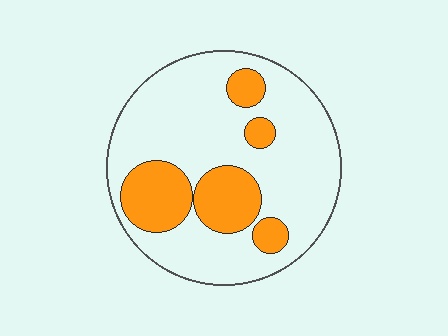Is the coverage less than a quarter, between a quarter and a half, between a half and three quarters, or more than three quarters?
Between a quarter and a half.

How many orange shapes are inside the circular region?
5.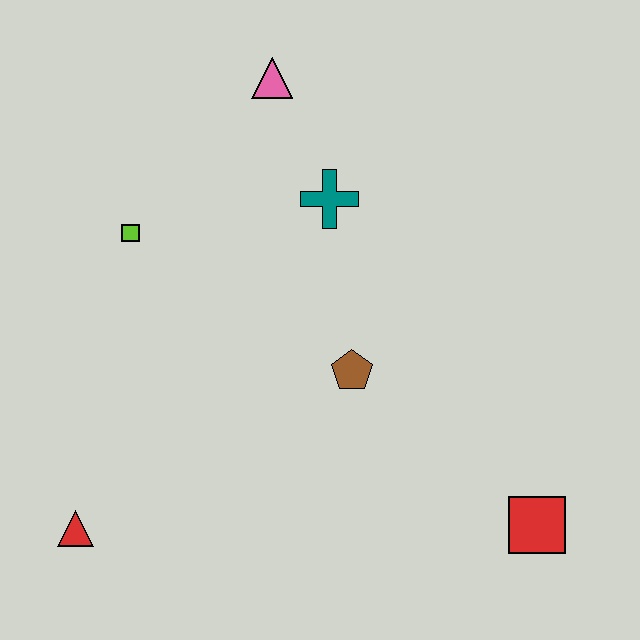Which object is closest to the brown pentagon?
The teal cross is closest to the brown pentagon.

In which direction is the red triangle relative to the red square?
The red triangle is to the left of the red square.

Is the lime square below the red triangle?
No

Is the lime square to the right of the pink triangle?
No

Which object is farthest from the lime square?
The red square is farthest from the lime square.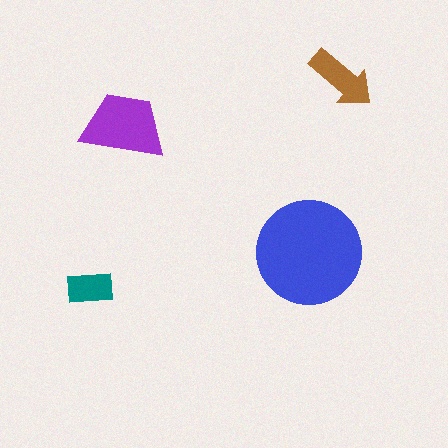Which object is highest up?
The brown arrow is topmost.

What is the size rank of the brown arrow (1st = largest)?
3rd.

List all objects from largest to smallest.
The blue circle, the purple trapezoid, the brown arrow, the teal rectangle.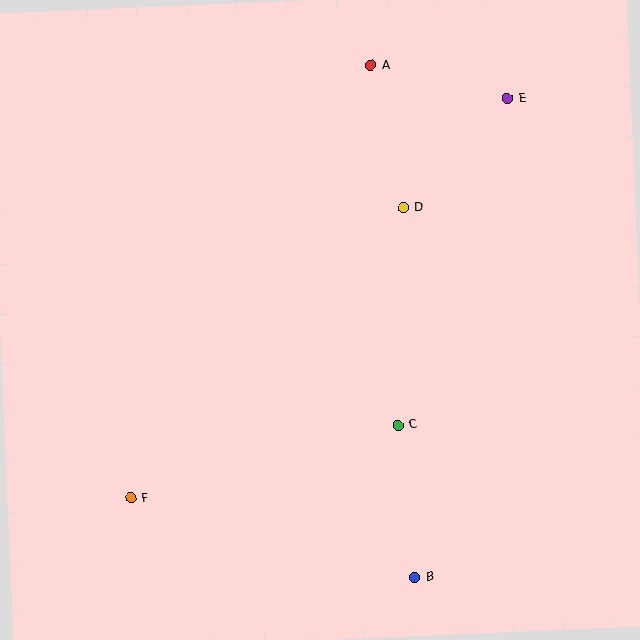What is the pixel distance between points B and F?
The distance between B and F is 295 pixels.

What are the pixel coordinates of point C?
Point C is at (398, 425).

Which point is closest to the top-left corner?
Point A is closest to the top-left corner.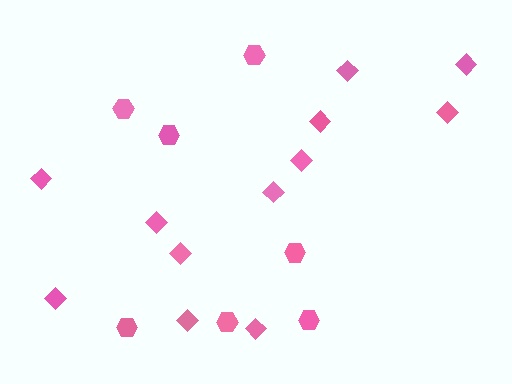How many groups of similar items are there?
There are 2 groups: one group of diamonds (12) and one group of hexagons (7).